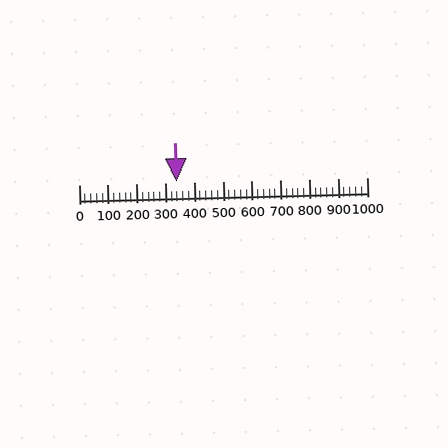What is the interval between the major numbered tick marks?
The major tick marks are spaced 100 units apart.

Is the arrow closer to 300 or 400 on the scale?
The arrow is closer to 300.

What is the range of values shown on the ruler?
The ruler shows values from 0 to 1000.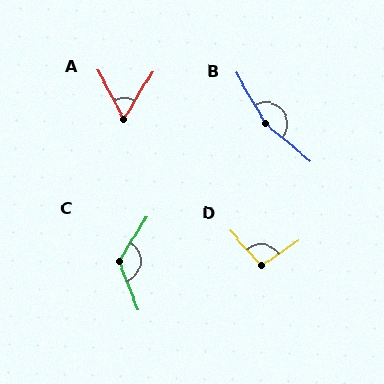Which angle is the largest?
B, at approximately 160 degrees.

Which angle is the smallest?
A, at approximately 59 degrees.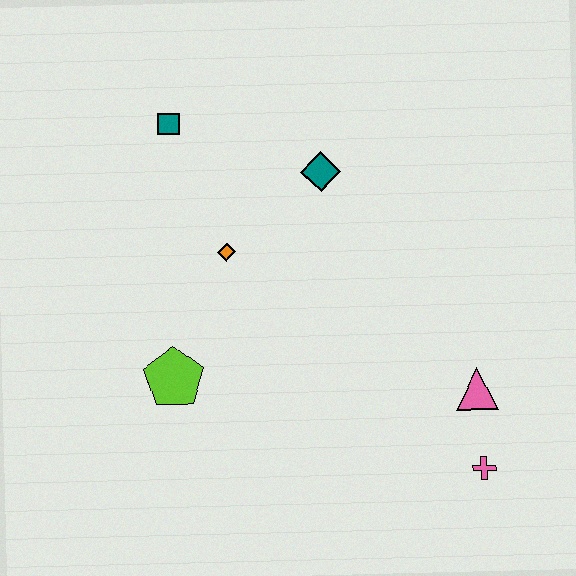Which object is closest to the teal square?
The orange diamond is closest to the teal square.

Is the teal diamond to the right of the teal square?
Yes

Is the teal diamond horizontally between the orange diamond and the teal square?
No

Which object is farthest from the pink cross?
The teal square is farthest from the pink cross.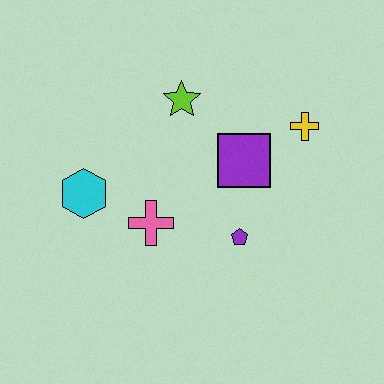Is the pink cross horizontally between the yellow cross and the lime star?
No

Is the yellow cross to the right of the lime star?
Yes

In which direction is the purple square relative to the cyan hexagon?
The purple square is to the right of the cyan hexagon.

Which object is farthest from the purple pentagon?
The cyan hexagon is farthest from the purple pentagon.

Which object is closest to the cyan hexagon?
The pink cross is closest to the cyan hexagon.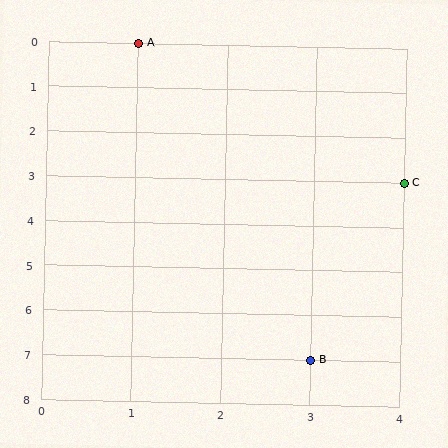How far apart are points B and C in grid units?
Points B and C are 1 column and 4 rows apart (about 4.1 grid units diagonally).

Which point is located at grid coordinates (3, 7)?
Point B is at (3, 7).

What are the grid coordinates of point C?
Point C is at grid coordinates (4, 3).